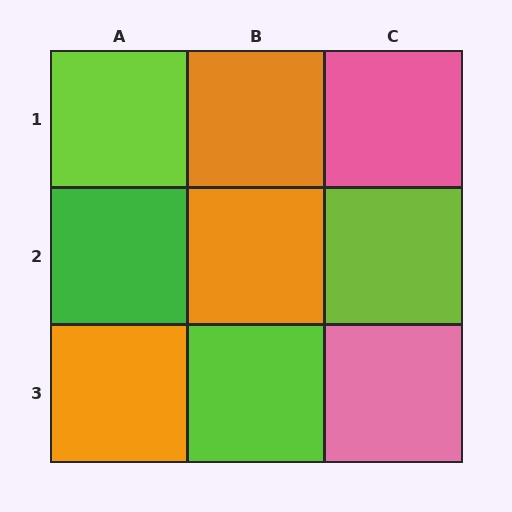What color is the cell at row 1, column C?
Pink.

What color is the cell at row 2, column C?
Lime.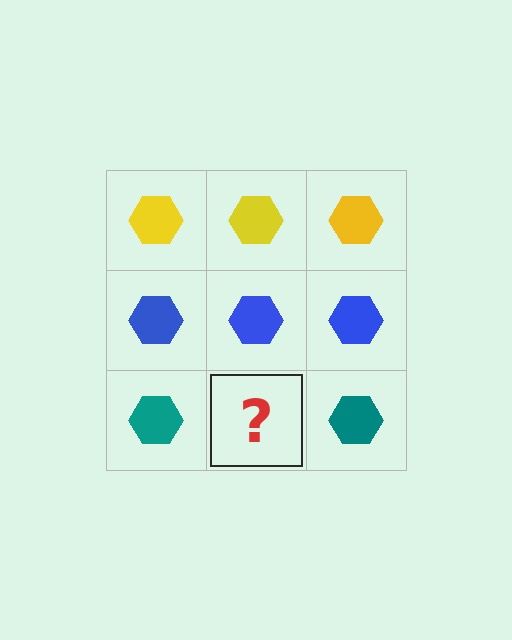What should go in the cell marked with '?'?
The missing cell should contain a teal hexagon.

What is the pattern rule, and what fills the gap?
The rule is that each row has a consistent color. The gap should be filled with a teal hexagon.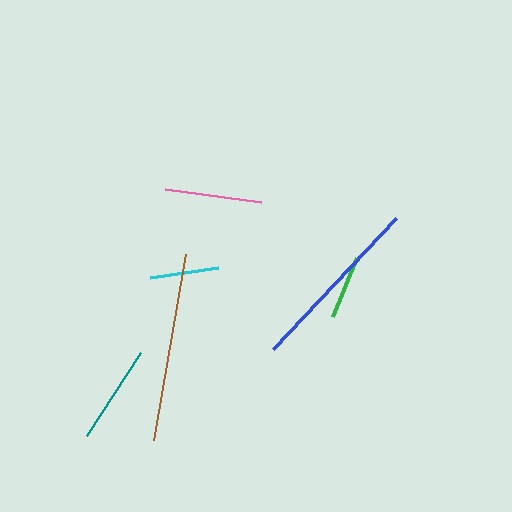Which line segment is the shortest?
The green line is the shortest at approximately 64 pixels.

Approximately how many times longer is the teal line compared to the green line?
The teal line is approximately 1.5 times the length of the green line.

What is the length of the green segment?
The green segment is approximately 64 pixels long.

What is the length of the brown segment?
The brown segment is approximately 188 pixels long.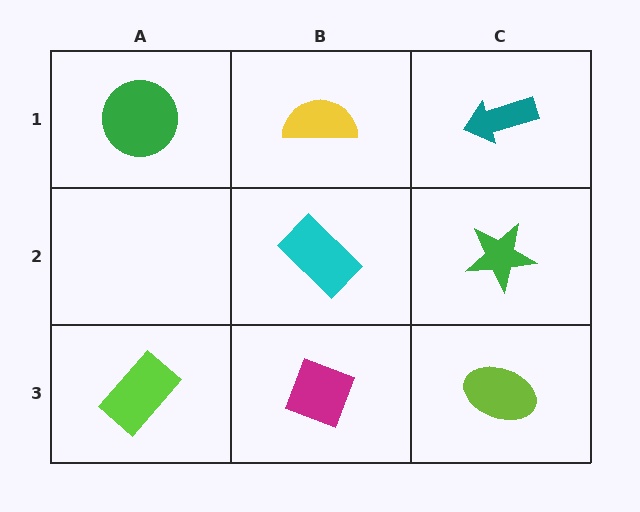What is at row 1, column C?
A teal arrow.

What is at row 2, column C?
A green star.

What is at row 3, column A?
A lime rectangle.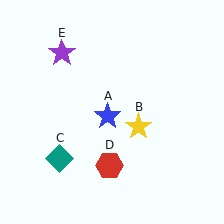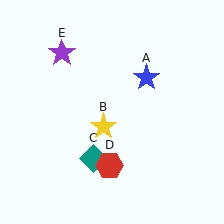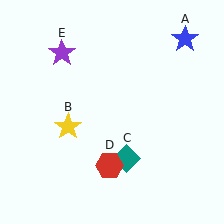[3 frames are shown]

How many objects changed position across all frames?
3 objects changed position: blue star (object A), yellow star (object B), teal diamond (object C).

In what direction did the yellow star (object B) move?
The yellow star (object B) moved left.